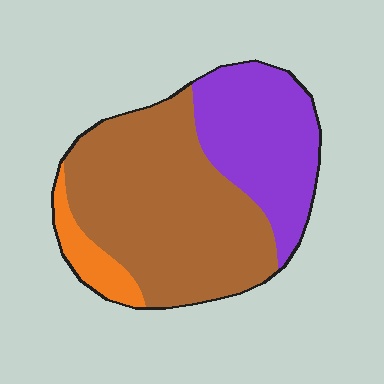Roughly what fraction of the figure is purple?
Purple takes up between a sixth and a third of the figure.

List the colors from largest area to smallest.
From largest to smallest: brown, purple, orange.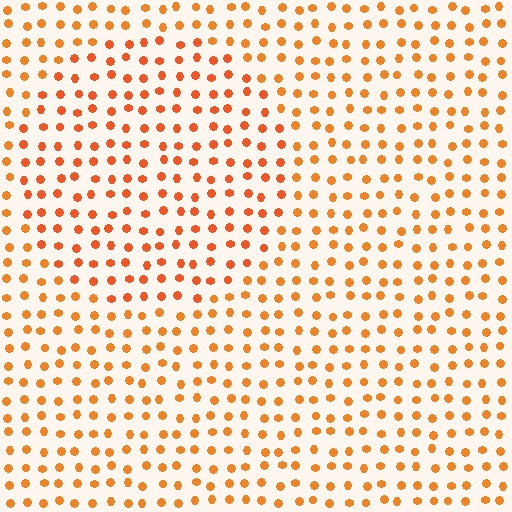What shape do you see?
I see a circle.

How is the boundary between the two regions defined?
The boundary is defined purely by a slight shift in hue (about 14 degrees). Spacing, size, and orientation are identical on both sides.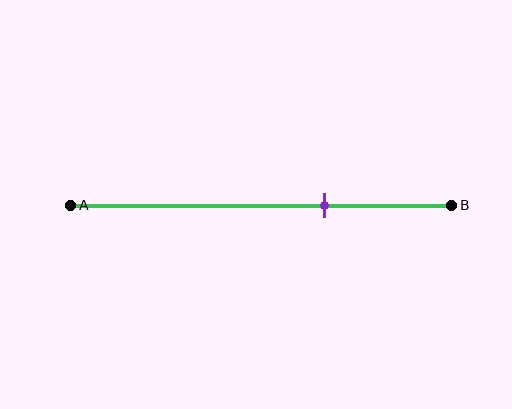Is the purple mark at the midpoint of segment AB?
No, the mark is at about 65% from A, not at the 50% midpoint.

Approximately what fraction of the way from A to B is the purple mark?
The purple mark is approximately 65% of the way from A to B.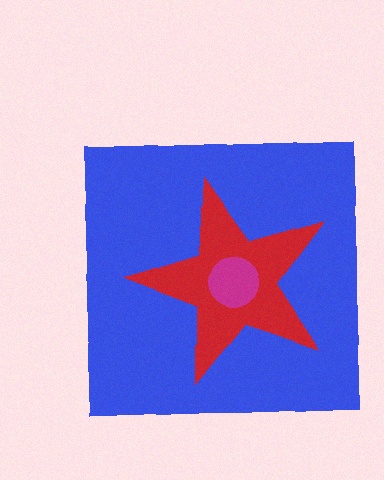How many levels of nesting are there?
3.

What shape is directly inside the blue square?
The red star.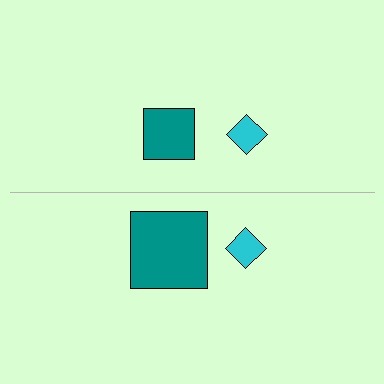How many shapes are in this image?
There are 4 shapes in this image.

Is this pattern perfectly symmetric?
No, the pattern is not perfectly symmetric. The teal square on the bottom side has a different size than its mirror counterpart.